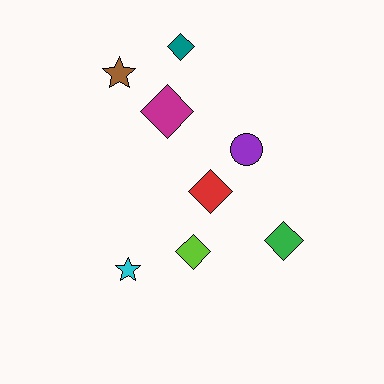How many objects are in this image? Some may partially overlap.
There are 8 objects.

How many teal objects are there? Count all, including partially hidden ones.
There is 1 teal object.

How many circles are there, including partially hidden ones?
There is 1 circle.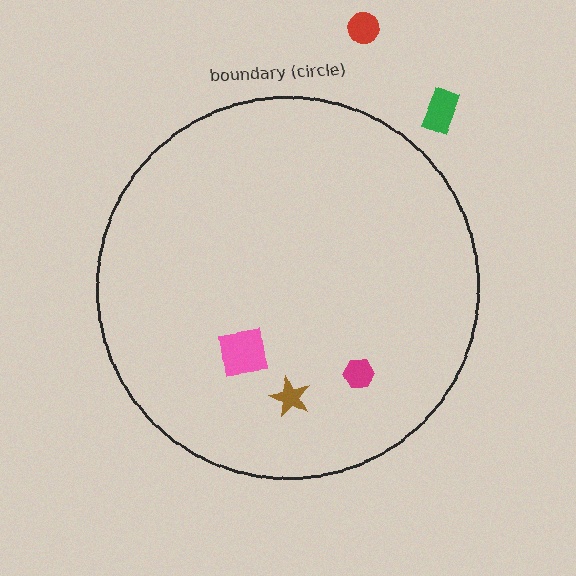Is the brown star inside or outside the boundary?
Inside.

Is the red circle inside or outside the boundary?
Outside.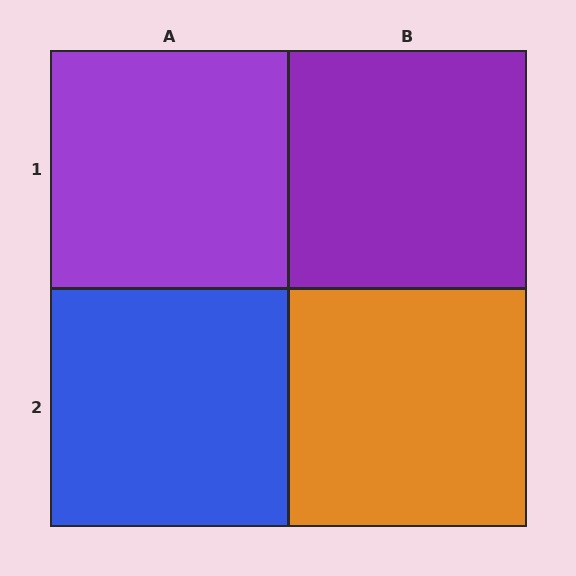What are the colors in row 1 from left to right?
Purple, purple.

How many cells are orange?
1 cell is orange.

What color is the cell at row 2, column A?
Blue.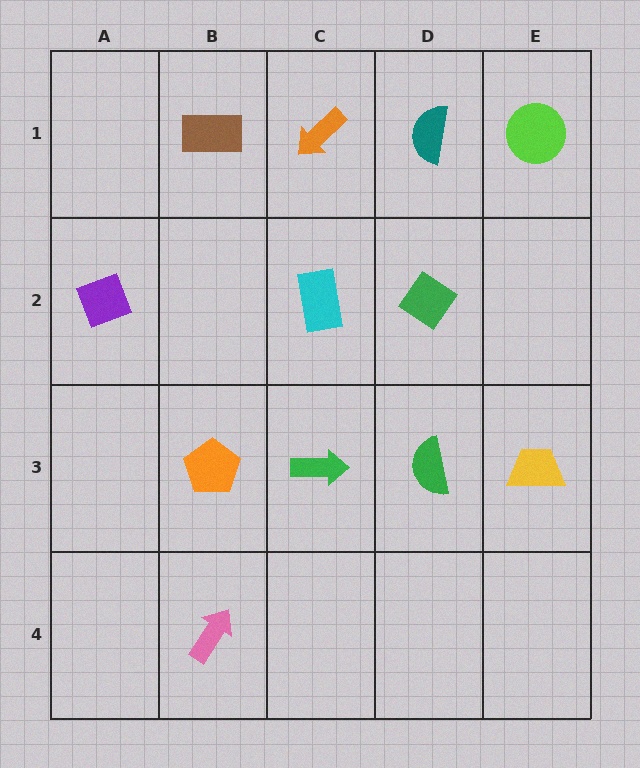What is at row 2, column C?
A cyan rectangle.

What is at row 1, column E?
A lime circle.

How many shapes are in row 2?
3 shapes.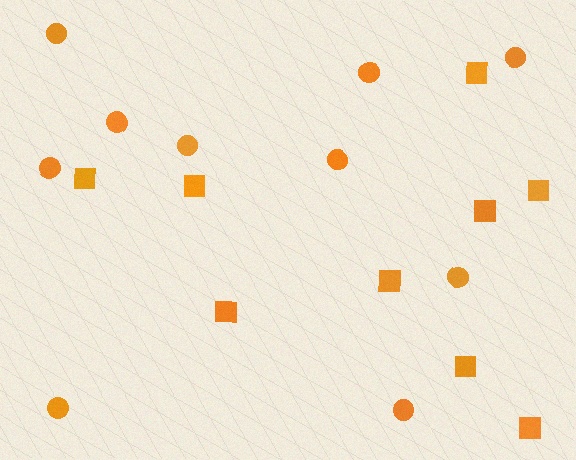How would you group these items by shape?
There are 2 groups: one group of squares (9) and one group of circles (10).